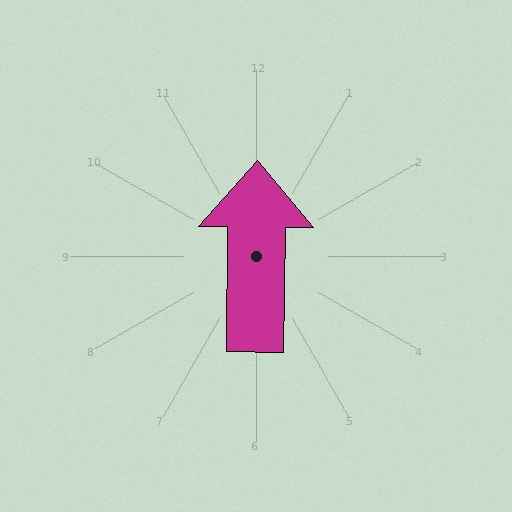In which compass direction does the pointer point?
North.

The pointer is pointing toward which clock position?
Roughly 12 o'clock.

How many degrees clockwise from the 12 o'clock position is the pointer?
Approximately 1 degrees.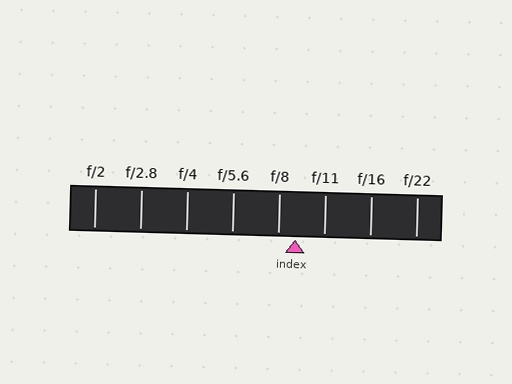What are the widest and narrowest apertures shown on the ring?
The widest aperture shown is f/2 and the narrowest is f/22.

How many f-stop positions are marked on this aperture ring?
There are 8 f-stop positions marked.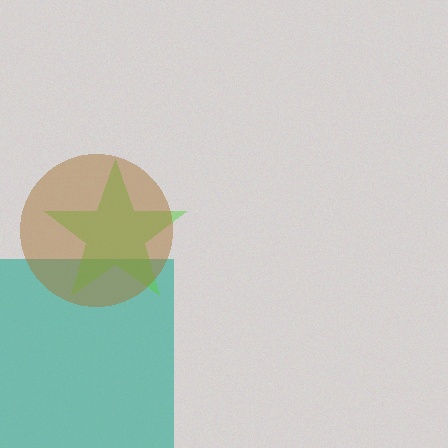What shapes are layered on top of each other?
The layered shapes are: a teal square, a lime star, a brown circle.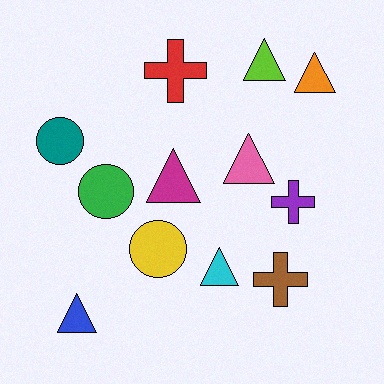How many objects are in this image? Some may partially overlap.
There are 12 objects.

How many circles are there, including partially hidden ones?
There are 3 circles.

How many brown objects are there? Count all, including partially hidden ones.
There is 1 brown object.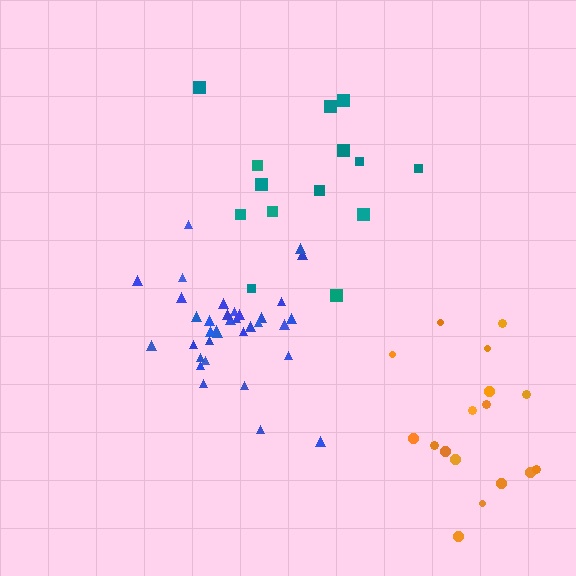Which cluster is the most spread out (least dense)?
Teal.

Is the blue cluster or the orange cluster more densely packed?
Blue.